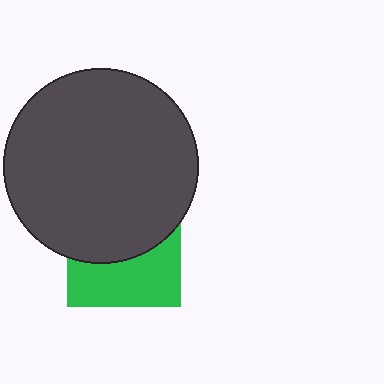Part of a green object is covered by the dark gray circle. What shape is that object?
It is a square.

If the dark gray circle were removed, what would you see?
You would see the complete green square.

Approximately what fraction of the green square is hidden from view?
Roughly 53% of the green square is hidden behind the dark gray circle.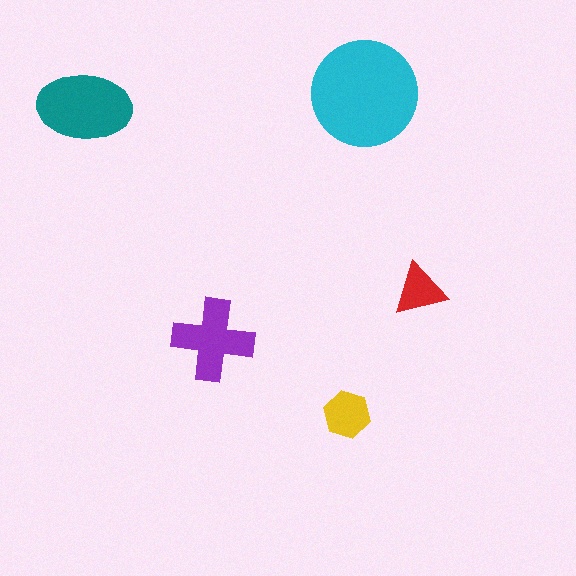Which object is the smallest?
The red triangle.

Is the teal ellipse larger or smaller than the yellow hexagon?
Larger.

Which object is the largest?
The cyan circle.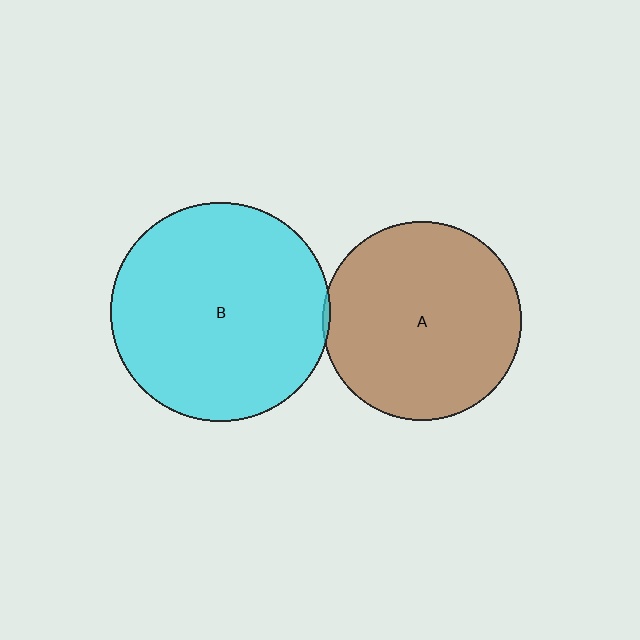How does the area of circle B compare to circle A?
Approximately 1.2 times.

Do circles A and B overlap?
Yes.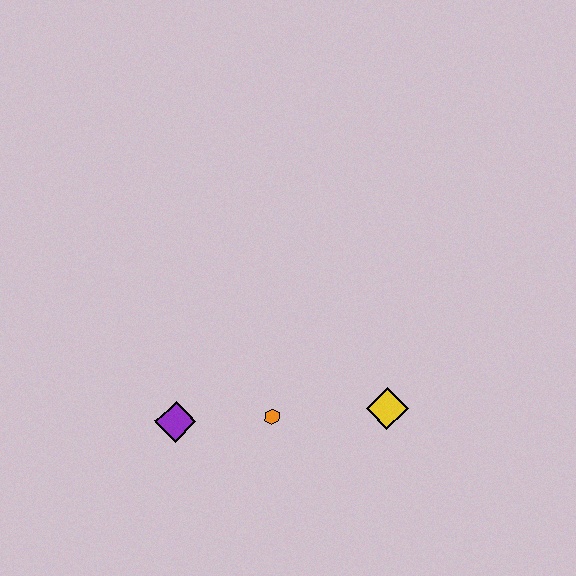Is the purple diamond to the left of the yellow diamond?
Yes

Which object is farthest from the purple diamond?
The yellow diamond is farthest from the purple diamond.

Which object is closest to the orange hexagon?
The purple diamond is closest to the orange hexagon.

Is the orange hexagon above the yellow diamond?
No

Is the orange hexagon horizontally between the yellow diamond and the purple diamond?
Yes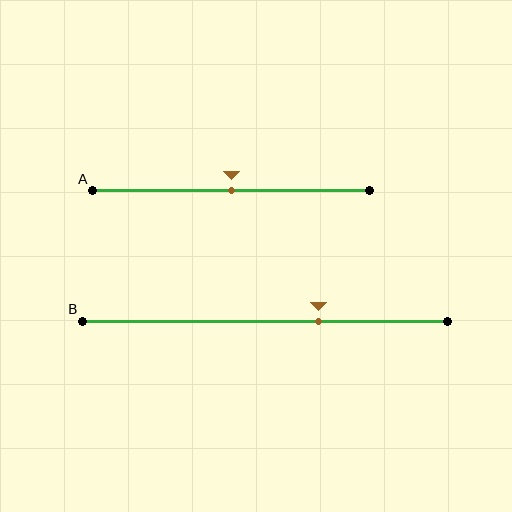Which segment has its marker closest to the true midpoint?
Segment A has its marker closest to the true midpoint.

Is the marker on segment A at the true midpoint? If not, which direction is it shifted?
Yes, the marker on segment A is at the true midpoint.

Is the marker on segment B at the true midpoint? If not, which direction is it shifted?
No, the marker on segment B is shifted to the right by about 15% of the segment length.